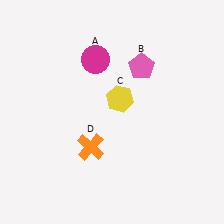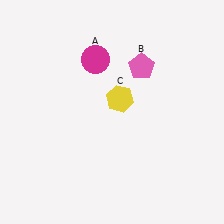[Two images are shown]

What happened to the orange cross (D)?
The orange cross (D) was removed in Image 2. It was in the bottom-left area of Image 1.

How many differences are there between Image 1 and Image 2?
There is 1 difference between the two images.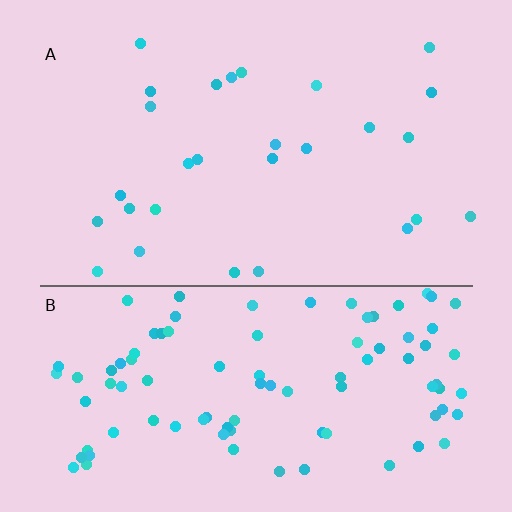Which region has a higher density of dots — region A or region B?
B (the bottom).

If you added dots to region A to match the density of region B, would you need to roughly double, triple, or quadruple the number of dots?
Approximately triple.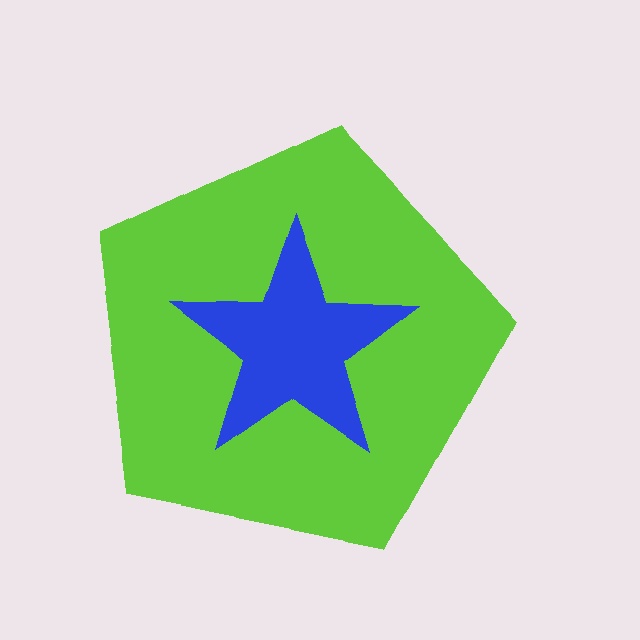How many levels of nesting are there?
2.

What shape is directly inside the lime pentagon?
The blue star.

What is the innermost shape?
The blue star.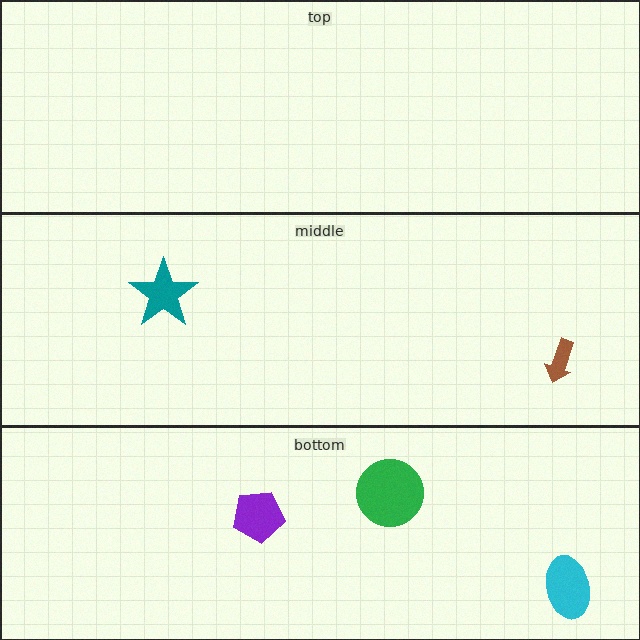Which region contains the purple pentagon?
The bottom region.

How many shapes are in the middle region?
2.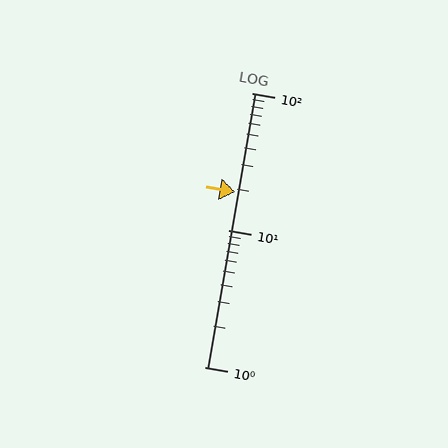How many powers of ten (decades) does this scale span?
The scale spans 2 decades, from 1 to 100.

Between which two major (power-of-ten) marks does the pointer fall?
The pointer is between 10 and 100.